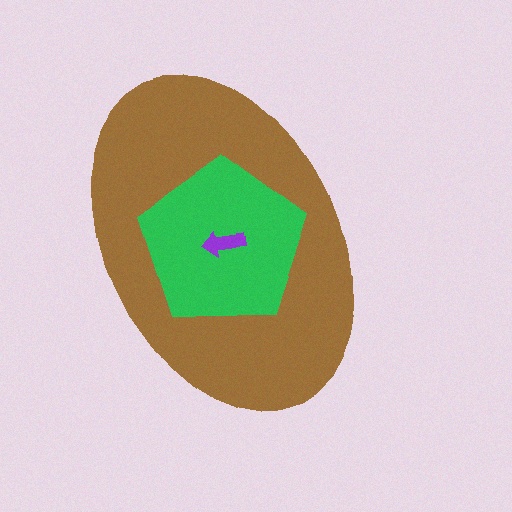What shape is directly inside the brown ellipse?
The green pentagon.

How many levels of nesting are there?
3.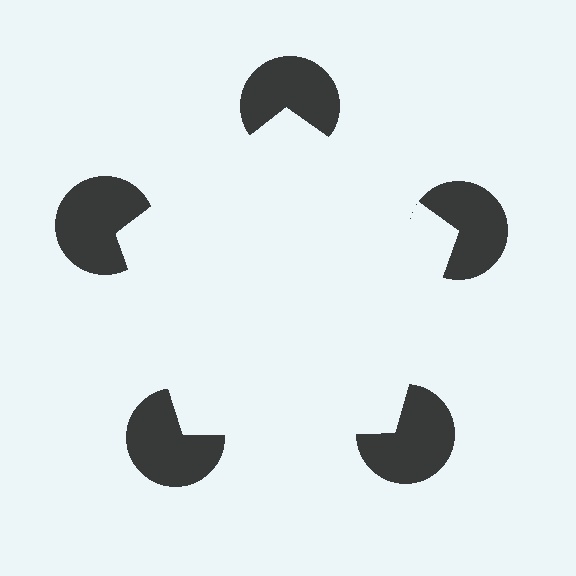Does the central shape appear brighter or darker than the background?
It typically appears slightly brighter than the background, even though no actual brightness change is drawn.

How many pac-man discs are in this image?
There are 5 — one at each vertex of the illusory pentagon.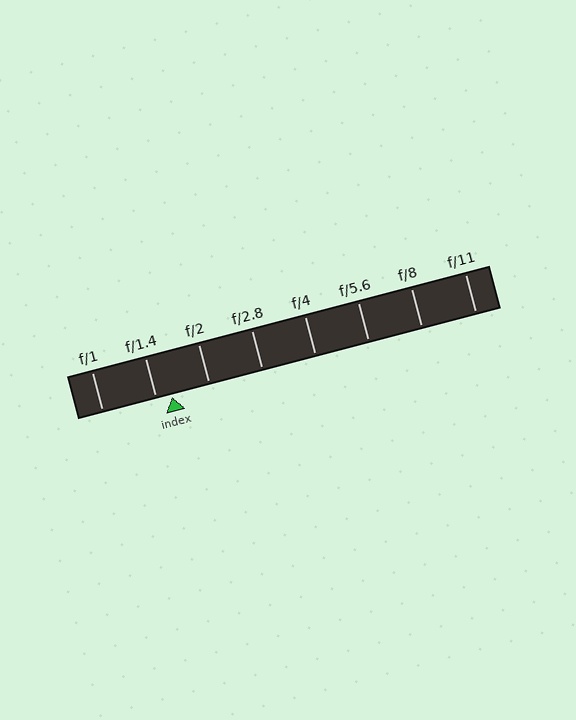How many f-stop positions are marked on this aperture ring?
There are 8 f-stop positions marked.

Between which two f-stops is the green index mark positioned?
The index mark is between f/1.4 and f/2.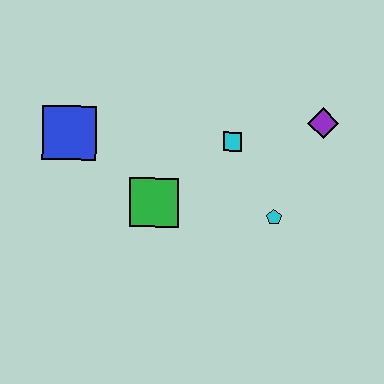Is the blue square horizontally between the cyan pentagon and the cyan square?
No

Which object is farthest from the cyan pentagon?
The blue square is farthest from the cyan pentagon.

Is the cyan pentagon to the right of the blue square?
Yes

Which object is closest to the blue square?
The green square is closest to the blue square.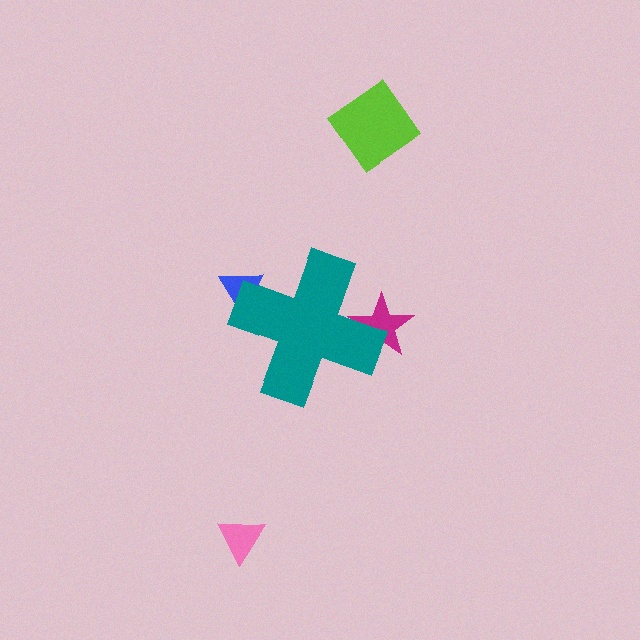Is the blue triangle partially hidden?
Yes, the blue triangle is partially hidden behind the teal cross.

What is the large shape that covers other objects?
A teal cross.